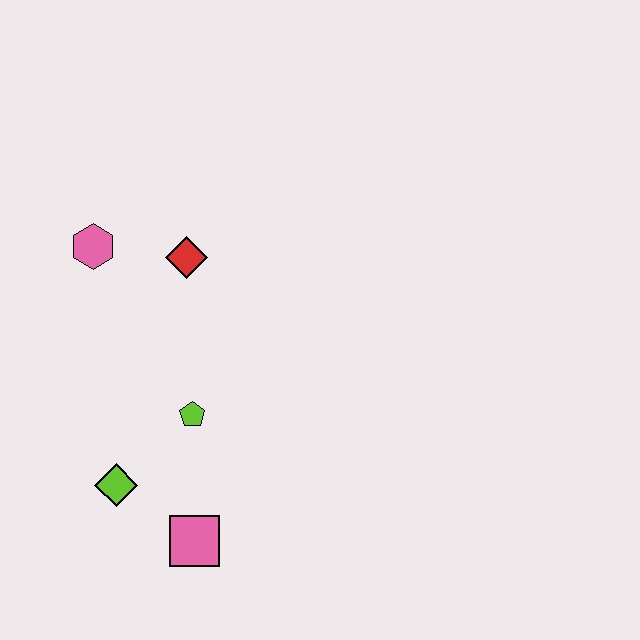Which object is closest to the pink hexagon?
The red diamond is closest to the pink hexagon.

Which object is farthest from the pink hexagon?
The pink square is farthest from the pink hexagon.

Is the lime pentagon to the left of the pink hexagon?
No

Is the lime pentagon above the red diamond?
No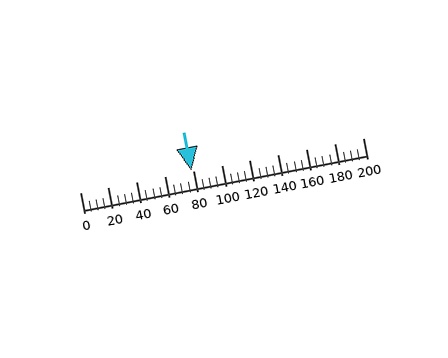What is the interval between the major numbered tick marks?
The major tick marks are spaced 20 units apart.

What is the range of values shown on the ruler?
The ruler shows values from 0 to 200.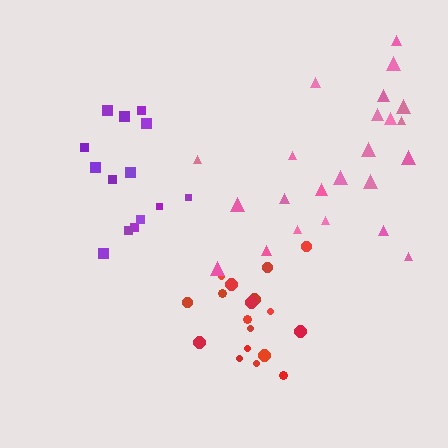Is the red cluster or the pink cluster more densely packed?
Red.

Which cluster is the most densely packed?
Red.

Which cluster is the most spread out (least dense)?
Pink.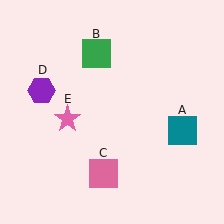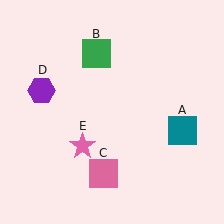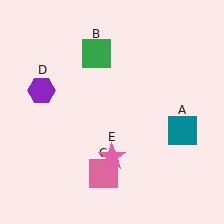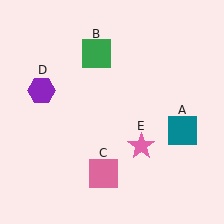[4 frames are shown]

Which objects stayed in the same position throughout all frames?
Teal square (object A) and green square (object B) and pink square (object C) and purple hexagon (object D) remained stationary.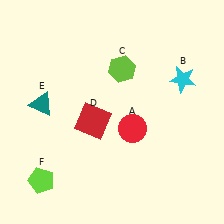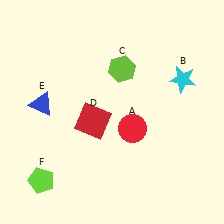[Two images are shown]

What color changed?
The triangle (E) changed from teal in Image 1 to blue in Image 2.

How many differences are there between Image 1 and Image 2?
There is 1 difference between the two images.